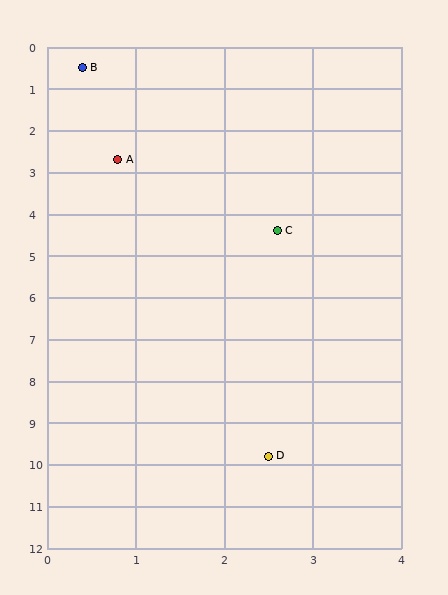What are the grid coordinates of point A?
Point A is at approximately (0.8, 2.7).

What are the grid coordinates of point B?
Point B is at approximately (0.4, 0.5).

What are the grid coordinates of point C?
Point C is at approximately (2.6, 4.4).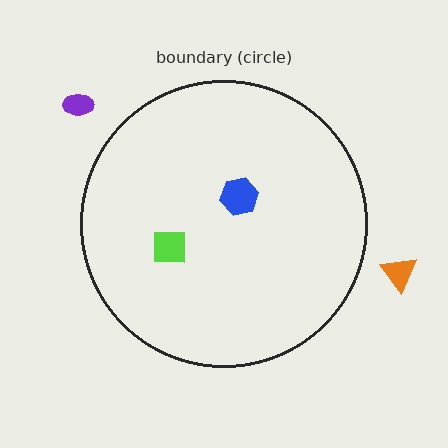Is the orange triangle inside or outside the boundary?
Outside.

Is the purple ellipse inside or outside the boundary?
Outside.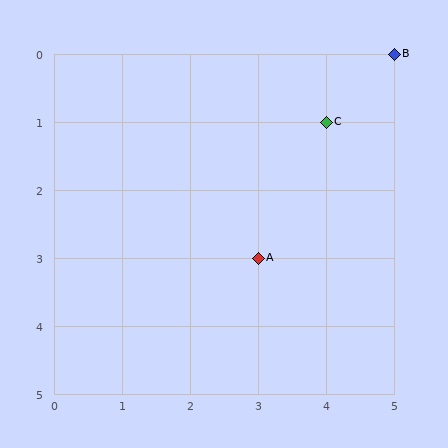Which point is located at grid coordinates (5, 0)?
Point B is at (5, 0).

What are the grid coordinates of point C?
Point C is at grid coordinates (4, 1).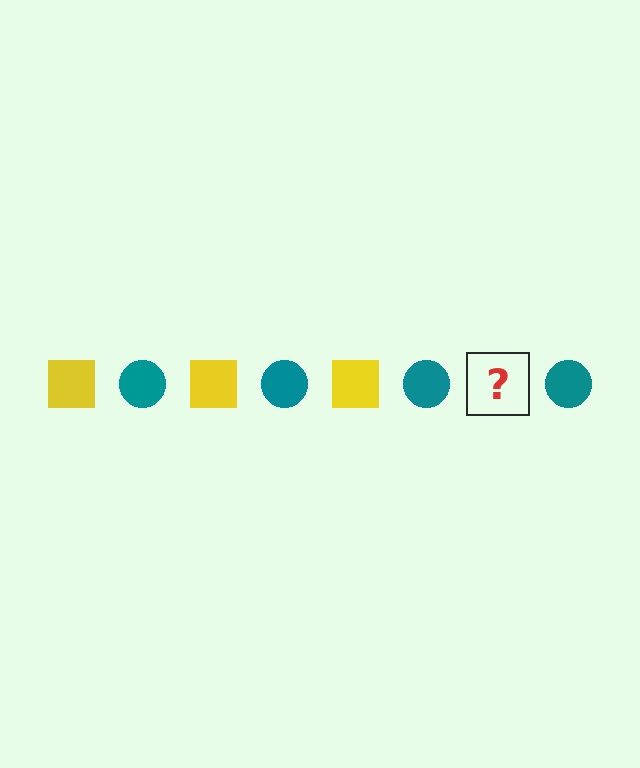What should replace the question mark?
The question mark should be replaced with a yellow square.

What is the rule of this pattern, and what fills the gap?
The rule is that the pattern alternates between yellow square and teal circle. The gap should be filled with a yellow square.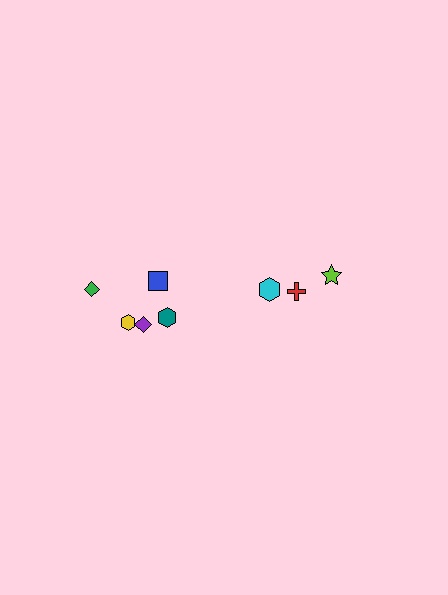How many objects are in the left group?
There are 5 objects.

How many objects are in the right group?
There are 3 objects.